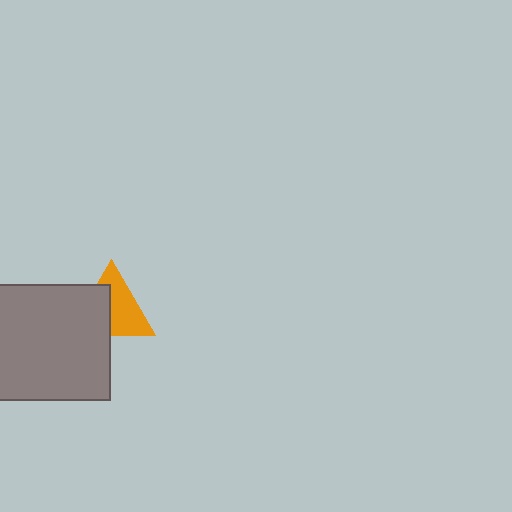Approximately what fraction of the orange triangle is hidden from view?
Roughly 45% of the orange triangle is hidden behind the gray square.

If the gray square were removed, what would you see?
You would see the complete orange triangle.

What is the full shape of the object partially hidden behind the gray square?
The partially hidden object is an orange triangle.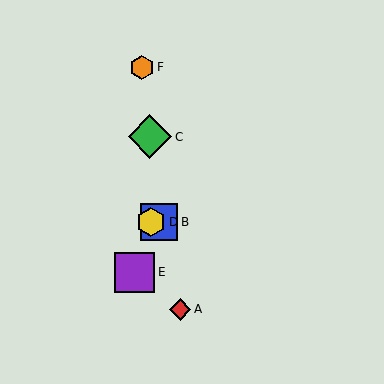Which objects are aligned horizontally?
Objects B, D are aligned horizontally.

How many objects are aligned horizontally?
2 objects (B, D) are aligned horizontally.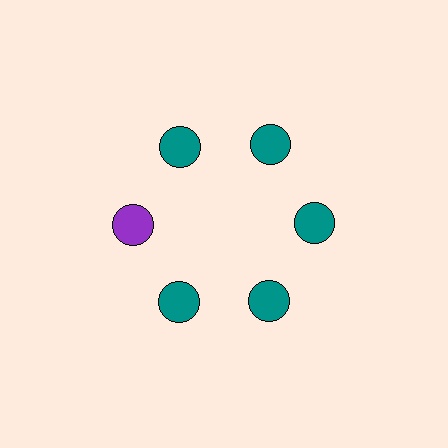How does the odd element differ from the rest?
It has a different color: purple instead of teal.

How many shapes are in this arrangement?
There are 6 shapes arranged in a ring pattern.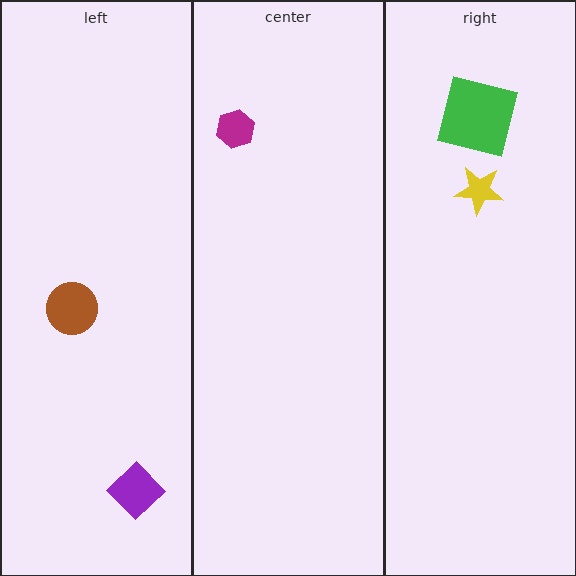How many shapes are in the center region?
1.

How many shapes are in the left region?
2.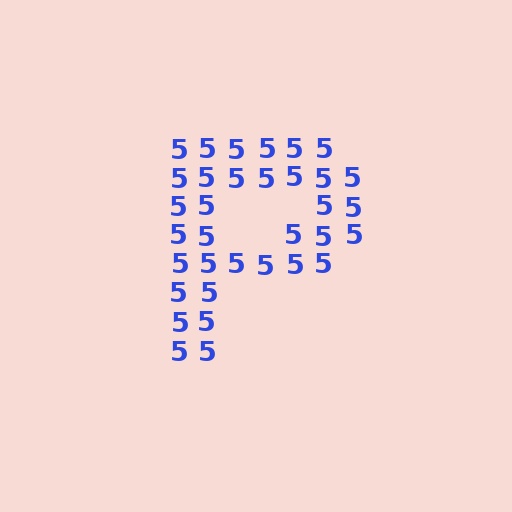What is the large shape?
The large shape is the letter P.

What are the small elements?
The small elements are digit 5's.